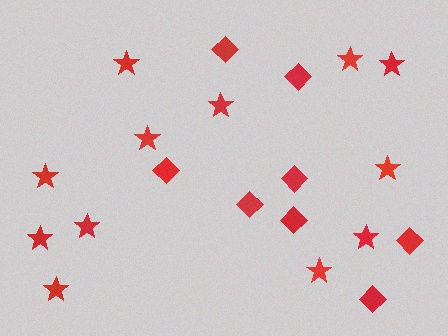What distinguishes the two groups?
There are 2 groups: one group of stars (12) and one group of diamonds (8).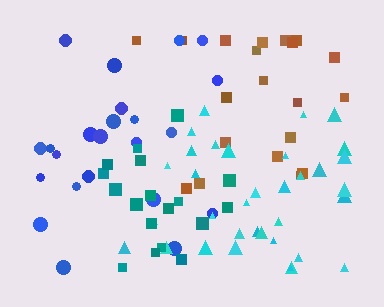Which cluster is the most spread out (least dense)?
Blue.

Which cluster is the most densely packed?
Teal.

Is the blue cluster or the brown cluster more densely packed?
Brown.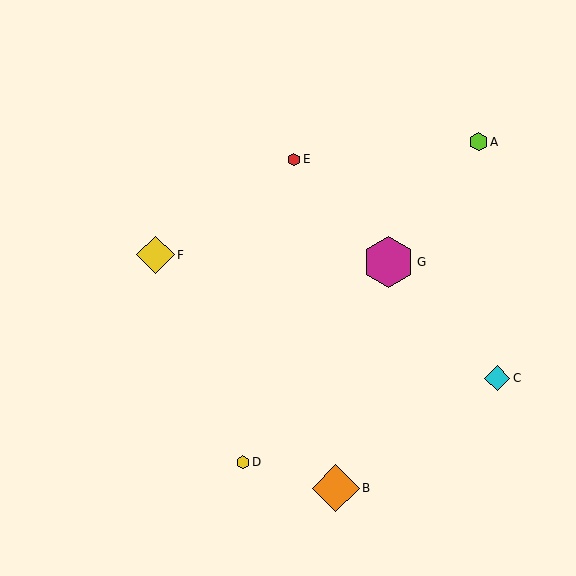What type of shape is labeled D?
Shape D is a yellow hexagon.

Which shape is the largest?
The magenta hexagon (labeled G) is the largest.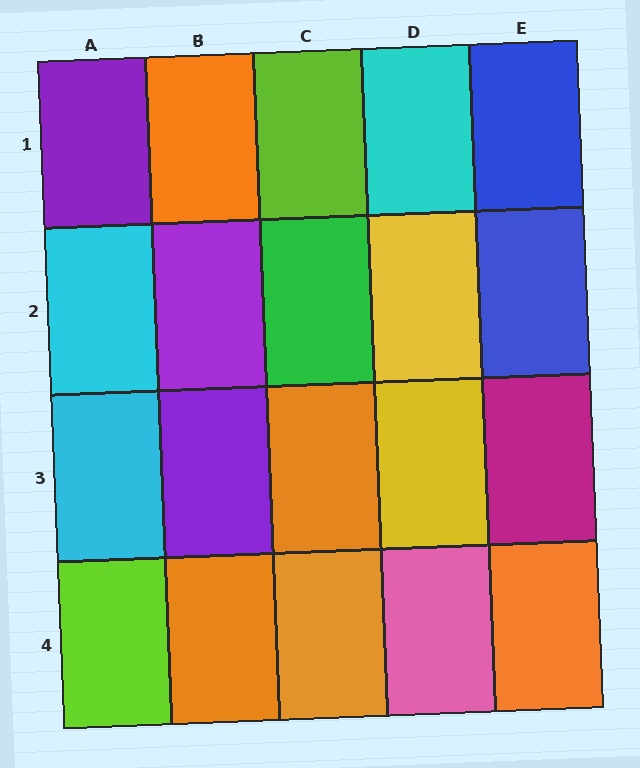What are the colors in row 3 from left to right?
Cyan, purple, orange, yellow, magenta.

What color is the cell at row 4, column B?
Orange.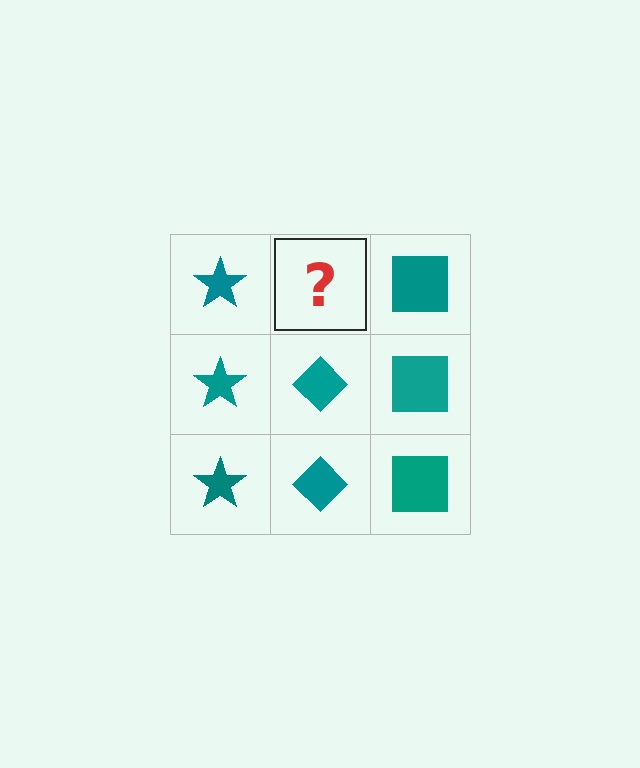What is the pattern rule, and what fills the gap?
The rule is that each column has a consistent shape. The gap should be filled with a teal diamond.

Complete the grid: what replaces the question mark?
The question mark should be replaced with a teal diamond.